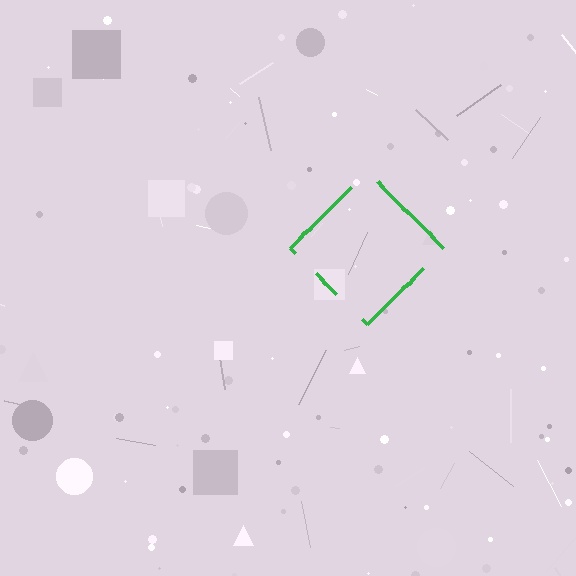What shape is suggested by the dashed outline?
The dashed outline suggests a diamond.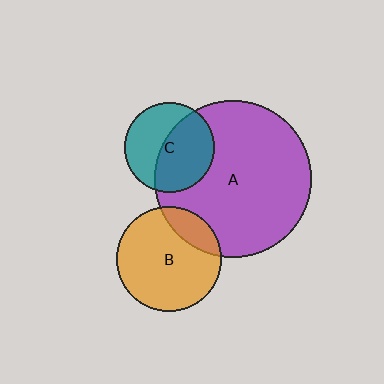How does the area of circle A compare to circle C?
Approximately 3.0 times.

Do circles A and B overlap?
Yes.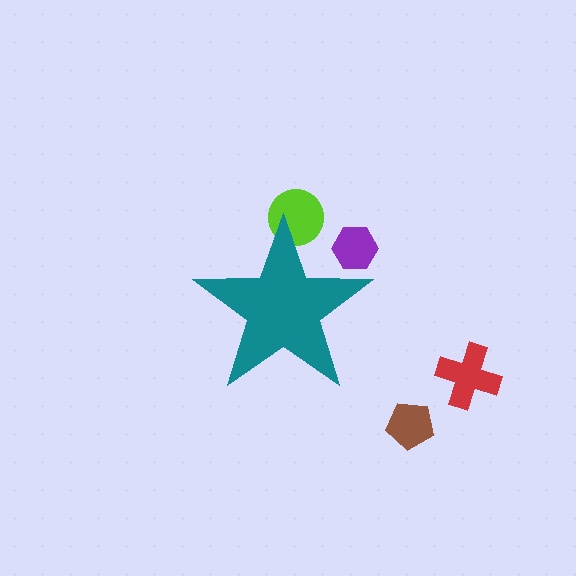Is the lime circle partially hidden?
Yes, the lime circle is partially hidden behind the teal star.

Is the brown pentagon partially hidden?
No, the brown pentagon is fully visible.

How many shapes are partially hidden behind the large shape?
2 shapes are partially hidden.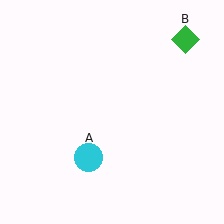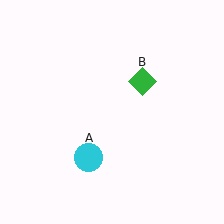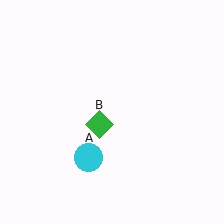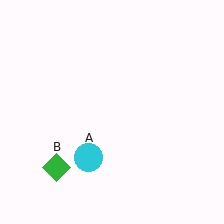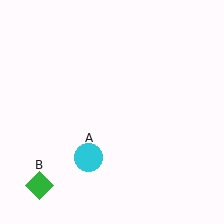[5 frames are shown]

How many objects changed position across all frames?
1 object changed position: green diamond (object B).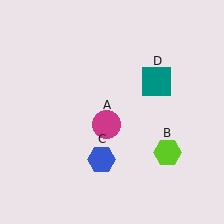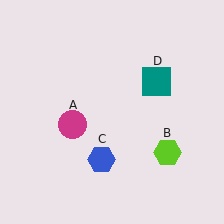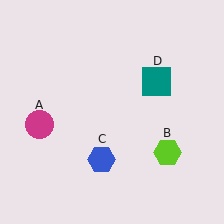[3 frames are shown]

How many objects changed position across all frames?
1 object changed position: magenta circle (object A).